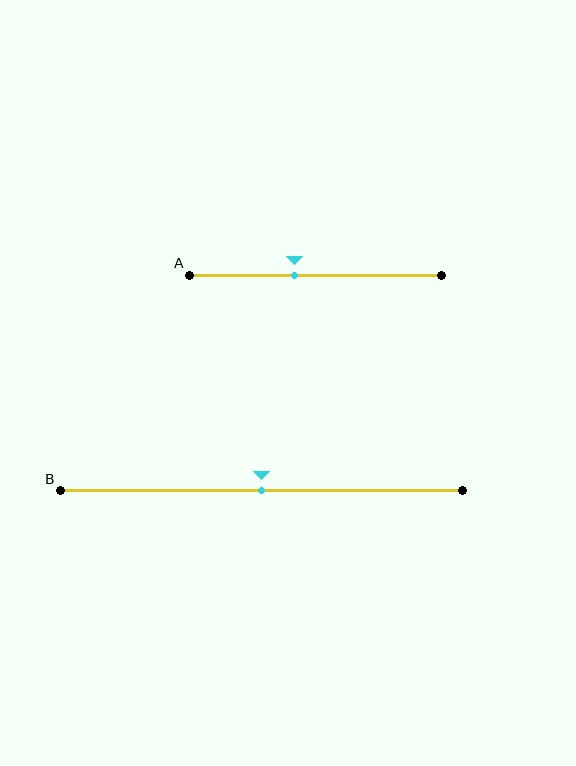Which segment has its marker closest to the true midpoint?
Segment B has its marker closest to the true midpoint.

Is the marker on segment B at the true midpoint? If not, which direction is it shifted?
Yes, the marker on segment B is at the true midpoint.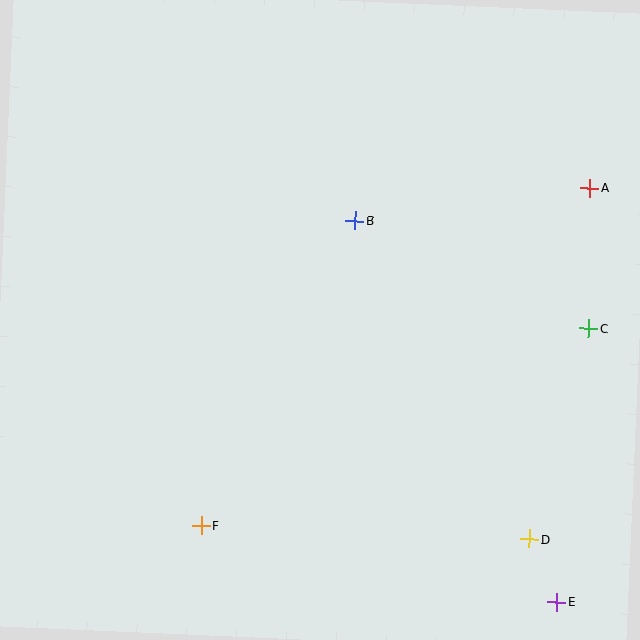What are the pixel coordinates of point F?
Point F is at (201, 525).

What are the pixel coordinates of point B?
Point B is at (355, 221).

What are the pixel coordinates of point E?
Point E is at (557, 602).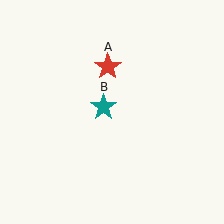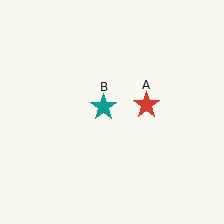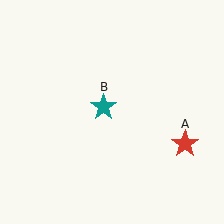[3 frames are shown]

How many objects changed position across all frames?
1 object changed position: red star (object A).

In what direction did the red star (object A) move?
The red star (object A) moved down and to the right.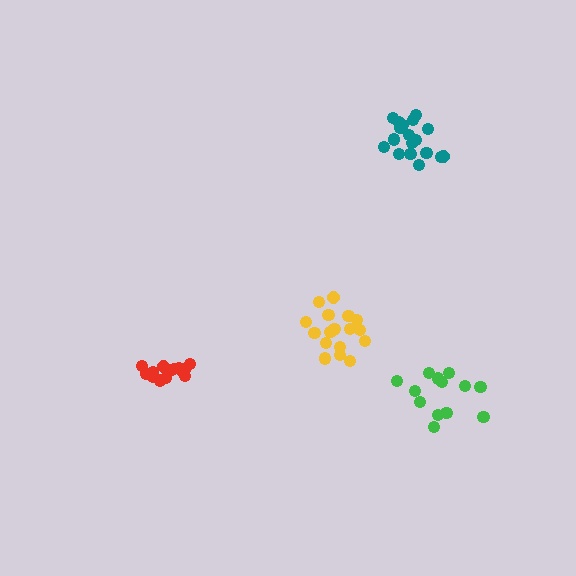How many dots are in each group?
Group 1: 15 dots, Group 2: 18 dots, Group 3: 18 dots, Group 4: 13 dots (64 total).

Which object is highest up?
The teal cluster is topmost.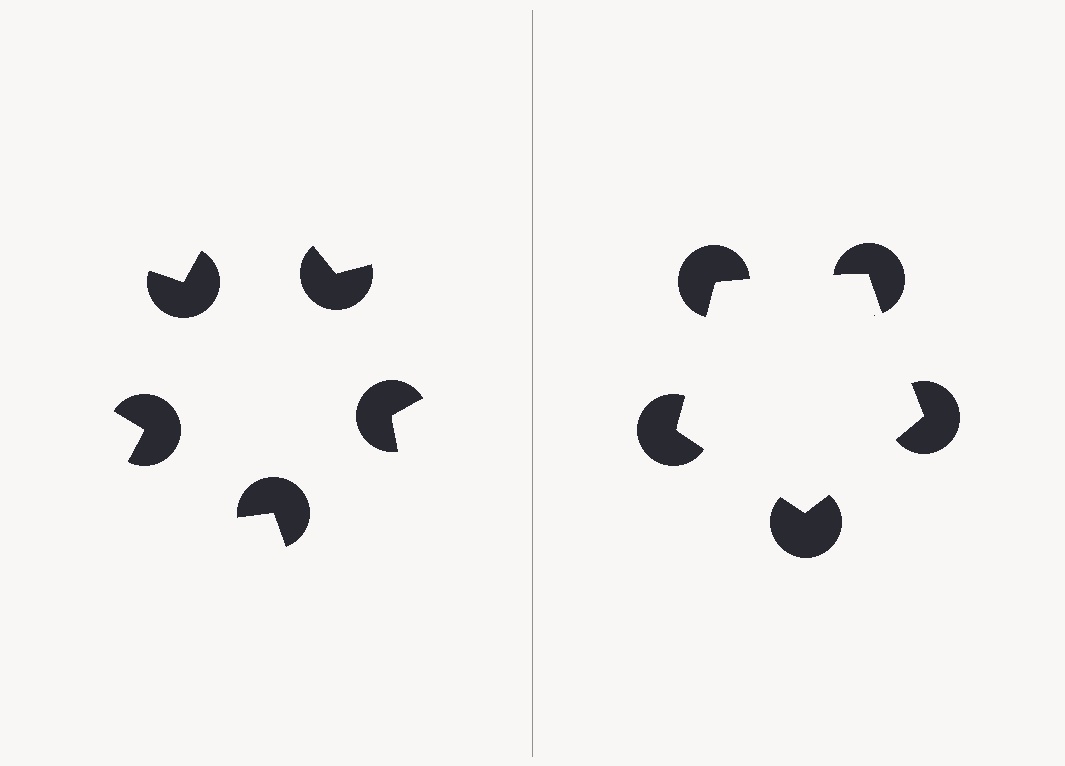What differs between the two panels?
The pac-man discs are positioned identically on both sides; only the wedge orientations differ. On the right they align to a pentagon; on the left they are misaligned.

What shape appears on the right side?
An illusory pentagon.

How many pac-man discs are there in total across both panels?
10 — 5 on each side.